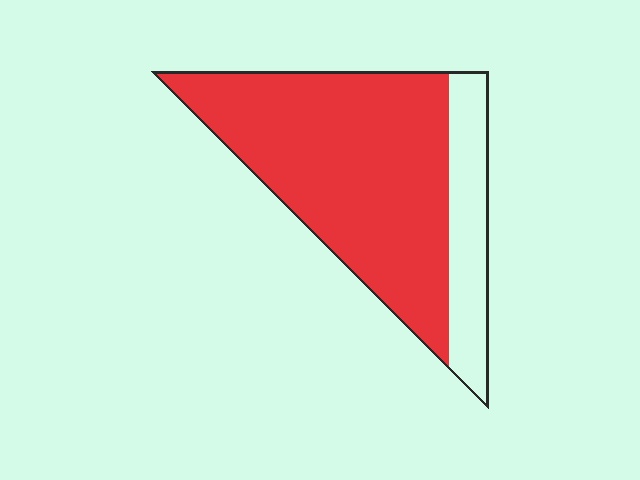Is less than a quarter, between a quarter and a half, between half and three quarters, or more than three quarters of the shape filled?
More than three quarters.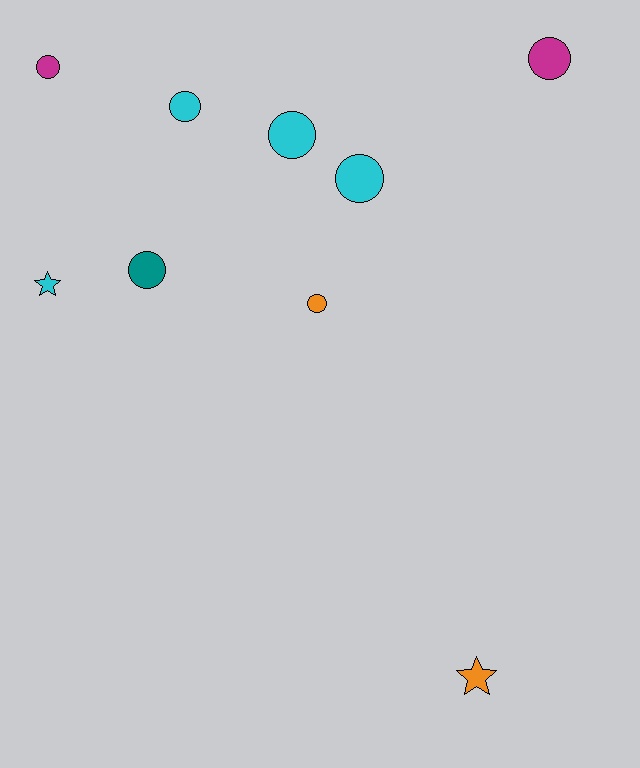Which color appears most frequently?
Cyan, with 4 objects.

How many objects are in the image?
There are 9 objects.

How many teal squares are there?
There are no teal squares.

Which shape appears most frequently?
Circle, with 7 objects.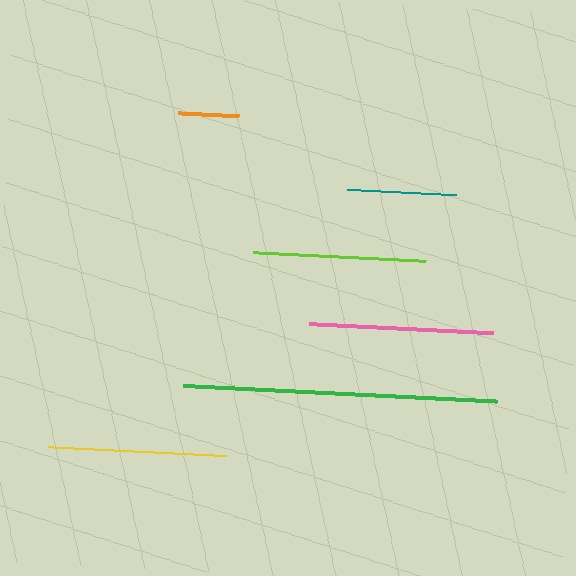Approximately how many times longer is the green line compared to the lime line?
The green line is approximately 1.8 times the length of the lime line.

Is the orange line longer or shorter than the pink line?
The pink line is longer than the orange line.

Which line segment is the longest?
The green line is the longest at approximately 314 pixels.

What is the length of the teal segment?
The teal segment is approximately 109 pixels long.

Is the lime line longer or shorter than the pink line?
The pink line is longer than the lime line.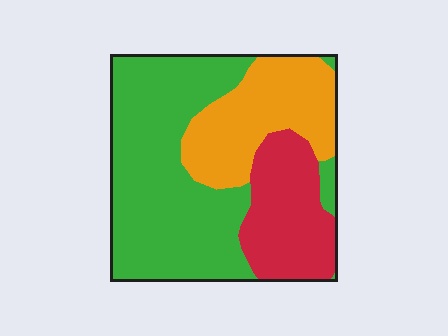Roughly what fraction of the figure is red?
Red takes up about one fifth (1/5) of the figure.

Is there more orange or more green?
Green.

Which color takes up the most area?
Green, at roughly 55%.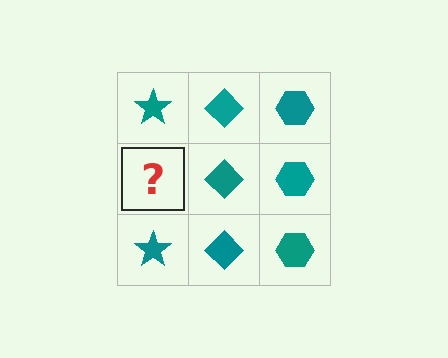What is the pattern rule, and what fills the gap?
The rule is that each column has a consistent shape. The gap should be filled with a teal star.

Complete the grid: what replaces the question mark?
The question mark should be replaced with a teal star.